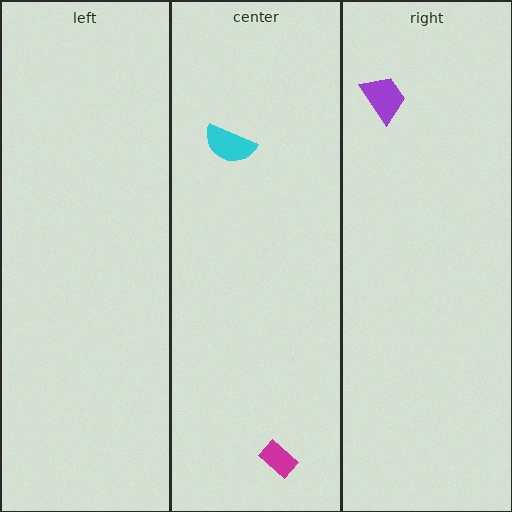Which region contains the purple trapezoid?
The right region.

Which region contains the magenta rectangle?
The center region.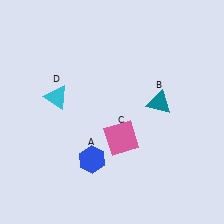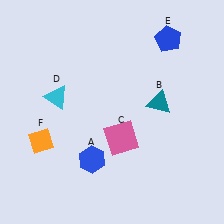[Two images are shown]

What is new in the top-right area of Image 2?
A blue pentagon (E) was added in the top-right area of Image 2.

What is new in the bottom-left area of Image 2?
An orange diamond (F) was added in the bottom-left area of Image 2.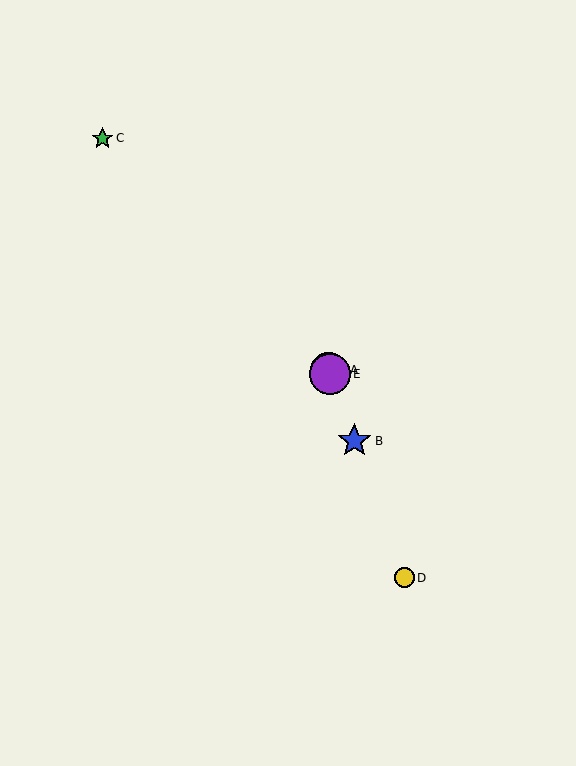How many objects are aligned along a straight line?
4 objects (A, B, D, E) are aligned along a straight line.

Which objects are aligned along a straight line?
Objects A, B, D, E are aligned along a straight line.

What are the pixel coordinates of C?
Object C is at (102, 138).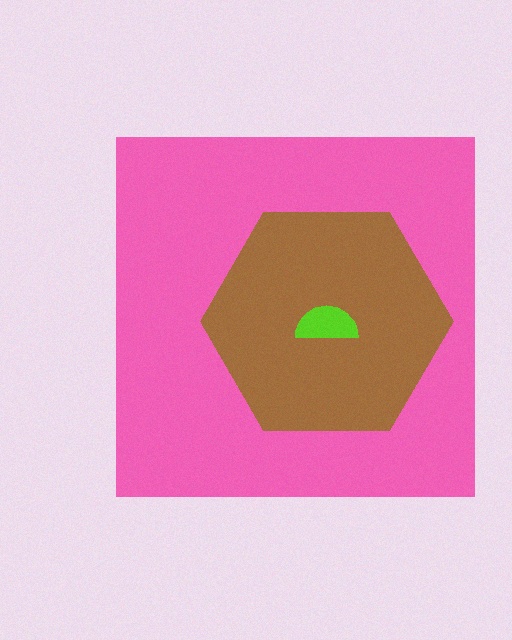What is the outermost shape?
The pink square.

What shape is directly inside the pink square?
The brown hexagon.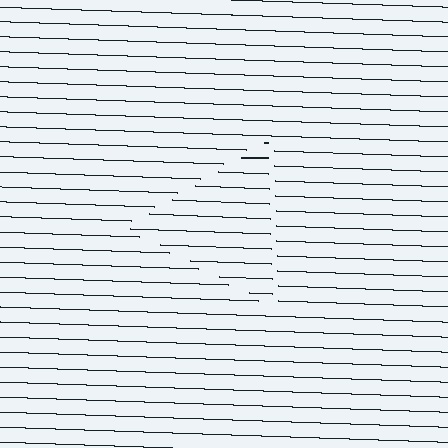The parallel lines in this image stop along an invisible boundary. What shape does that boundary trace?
An illusory triangle. The interior of the shape contains the same grating, shifted by half a period — the contour is defined by the phase discontinuity where line-ends from the inner and outer gratings abut.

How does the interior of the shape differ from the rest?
The interior of the shape contains the same grating, shifted by half a period — the contour is defined by the phase discontinuity where line-ends from the inner and outer gratings abut.